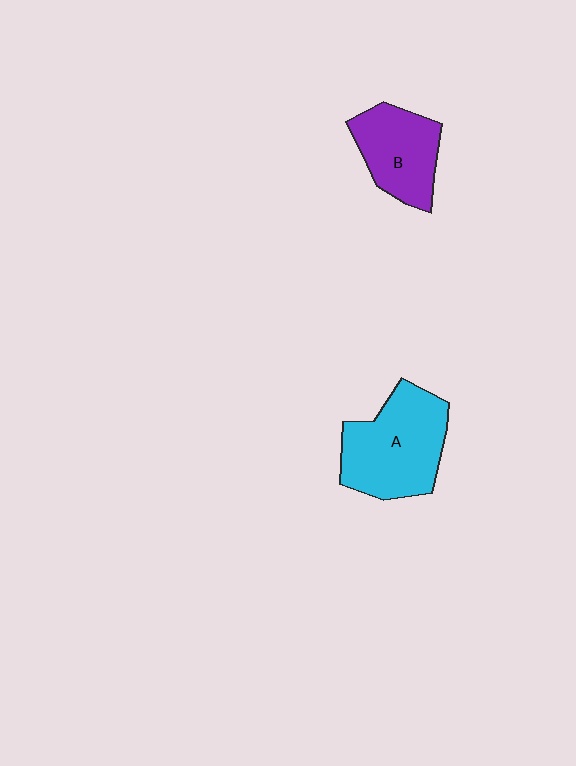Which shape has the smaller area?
Shape B (purple).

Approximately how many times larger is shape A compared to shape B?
Approximately 1.4 times.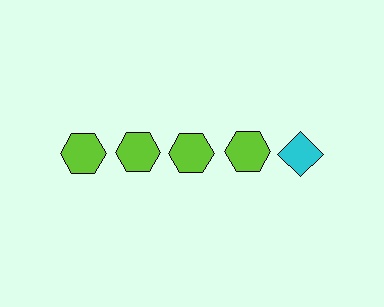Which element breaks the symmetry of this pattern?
The cyan diamond in the top row, rightmost column breaks the symmetry. All other shapes are lime hexagons.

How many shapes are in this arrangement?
There are 5 shapes arranged in a grid pattern.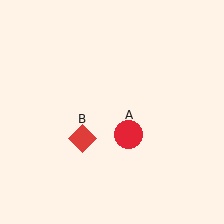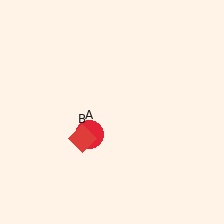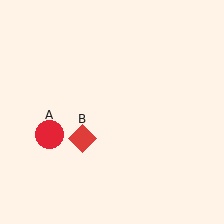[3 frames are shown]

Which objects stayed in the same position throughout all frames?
Red diamond (object B) remained stationary.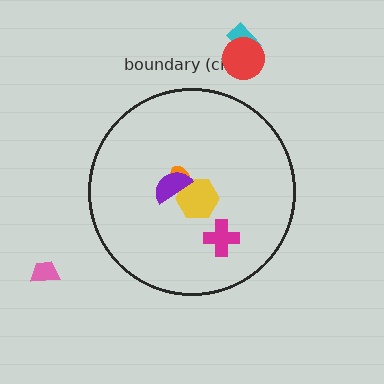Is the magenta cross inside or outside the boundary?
Inside.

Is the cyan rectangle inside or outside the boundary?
Outside.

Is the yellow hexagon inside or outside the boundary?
Inside.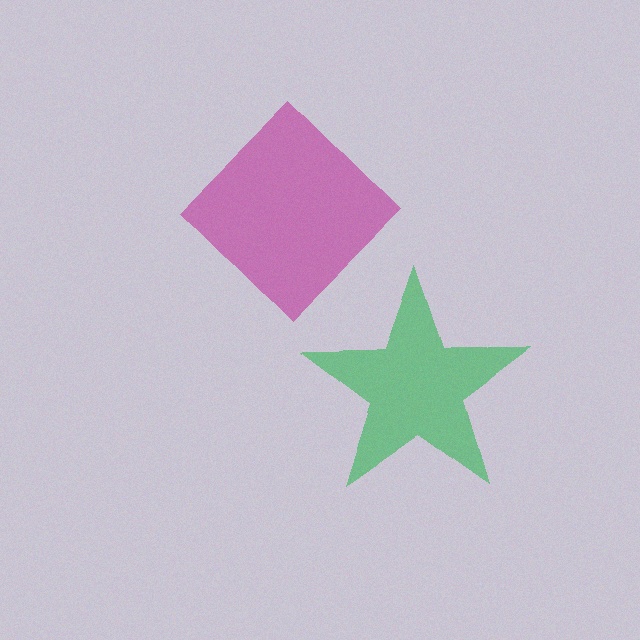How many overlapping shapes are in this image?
There are 2 overlapping shapes in the image.